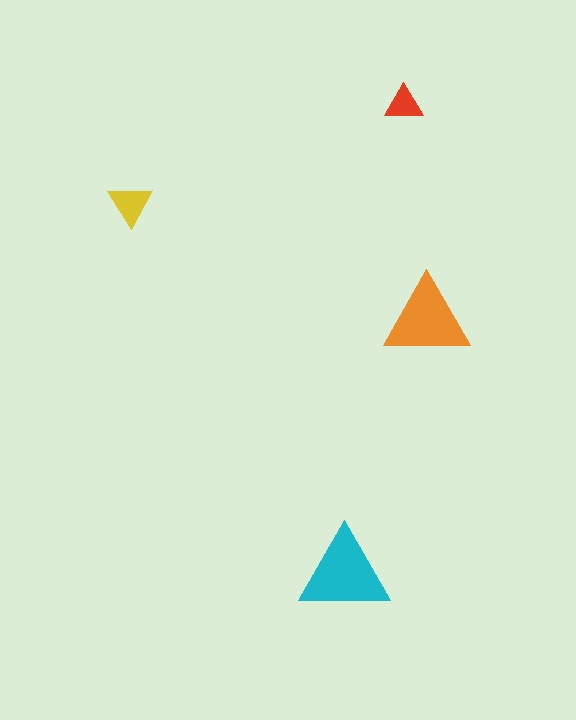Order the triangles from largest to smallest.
the cyan one, the orange one, the yellow one, the red one.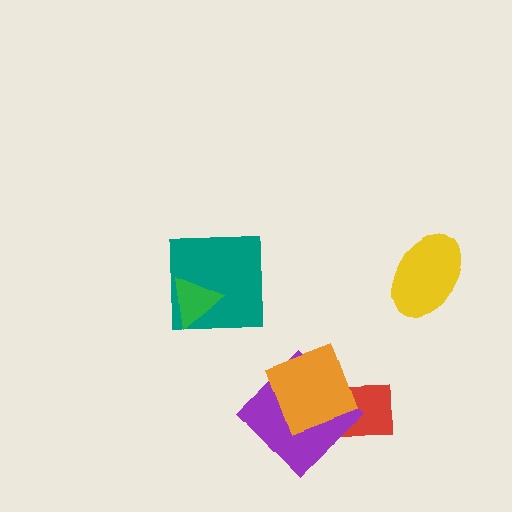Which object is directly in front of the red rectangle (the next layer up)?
The purple diamond is directly in front of the red rectangle.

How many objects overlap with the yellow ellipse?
0 objects overlap with the yellow ellipse.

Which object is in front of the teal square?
The green triangle is in front of the teal square.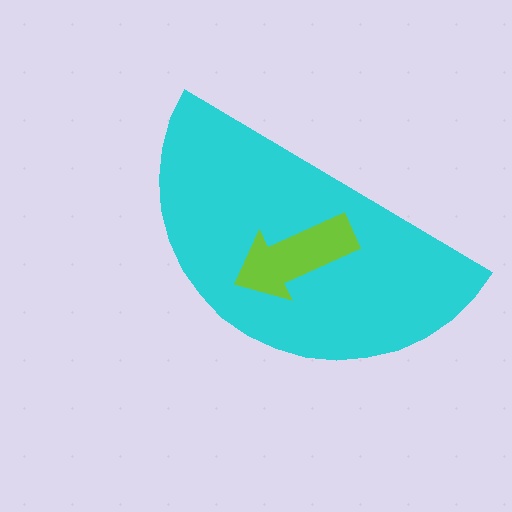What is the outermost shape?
The cyan semicircle.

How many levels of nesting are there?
2.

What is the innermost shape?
The lime arrow.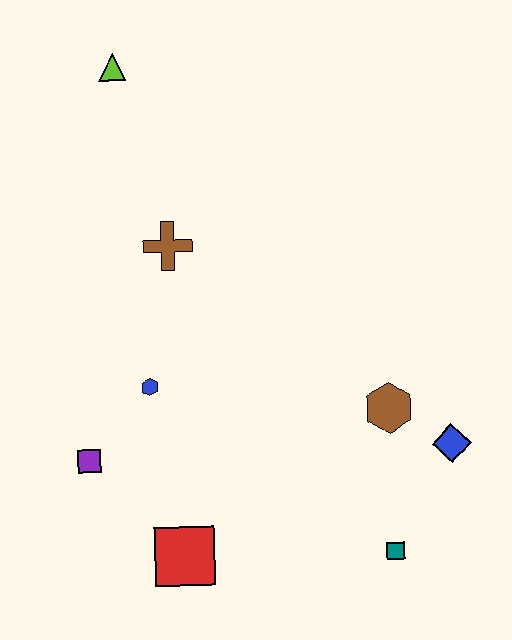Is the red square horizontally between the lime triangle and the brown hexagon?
Yes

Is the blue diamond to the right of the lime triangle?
Yes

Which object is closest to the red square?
The purple square is closest to the red square.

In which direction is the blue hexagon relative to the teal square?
The blue hexagon is to the left of the teal square.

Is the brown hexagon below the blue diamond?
No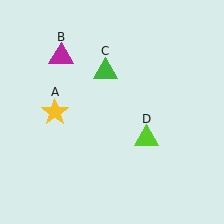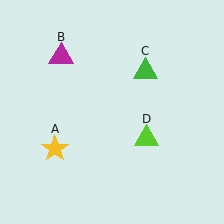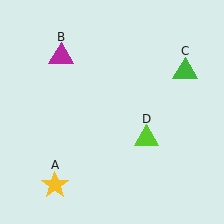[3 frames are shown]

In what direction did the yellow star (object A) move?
The yellow star (object A) moved down.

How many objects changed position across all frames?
2 objects changed position: yellow star (object A), green triangle (object C).